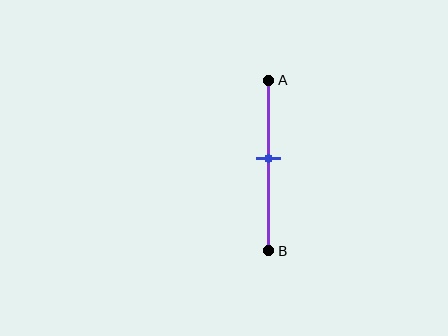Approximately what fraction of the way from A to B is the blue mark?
The blue mark is approximately 45% of the way from A to B.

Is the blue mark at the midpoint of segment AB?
No, the mark is at about 45% from A, not at the 50% midpoint.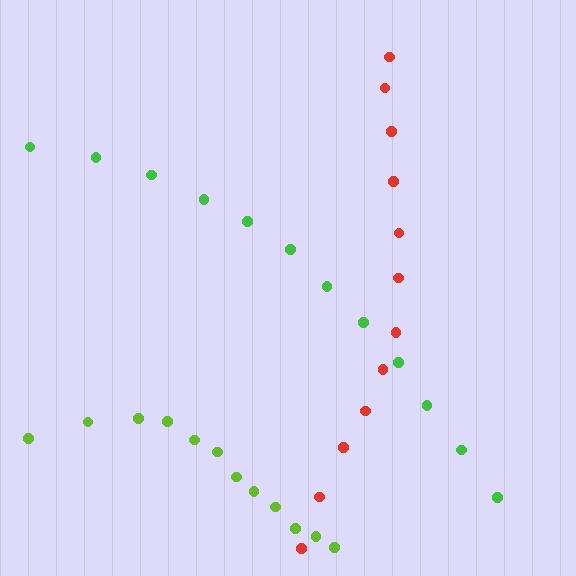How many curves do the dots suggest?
There are 3 distinct paths.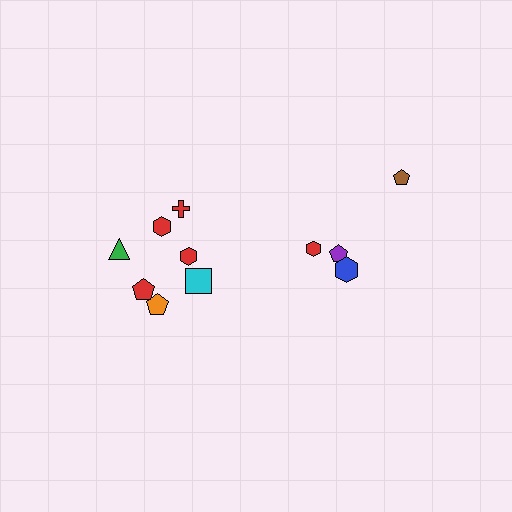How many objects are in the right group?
There are 4 objects.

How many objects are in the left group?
There are 7 objects.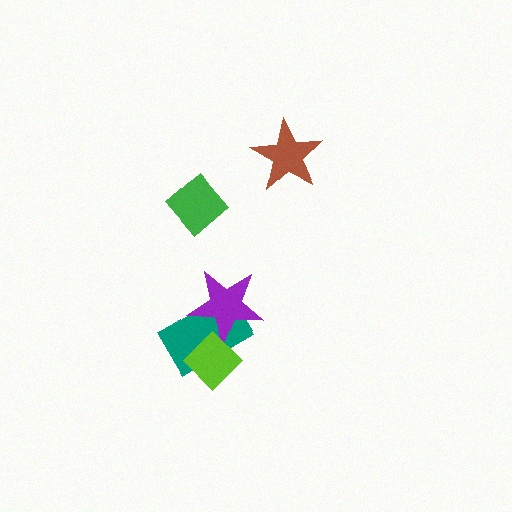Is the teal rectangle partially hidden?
Yes, it is partially covered by another shape.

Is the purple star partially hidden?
Yes, it is partially covered by another shape.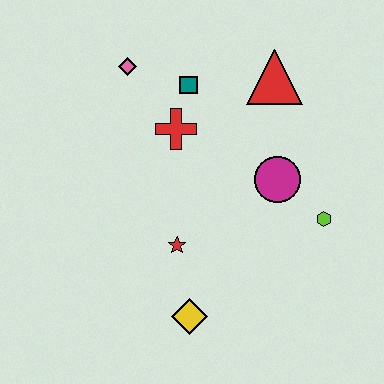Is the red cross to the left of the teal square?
Yes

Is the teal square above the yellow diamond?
Yes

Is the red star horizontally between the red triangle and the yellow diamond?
No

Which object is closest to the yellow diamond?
The red star is closest to the yellow diamond.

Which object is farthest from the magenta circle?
The pink diamond is farthest from the magenta circle.